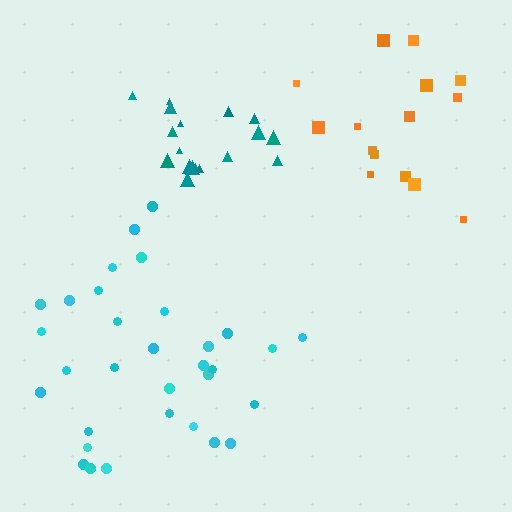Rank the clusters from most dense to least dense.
teal, cyan, orange.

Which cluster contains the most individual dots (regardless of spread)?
Cyan (33).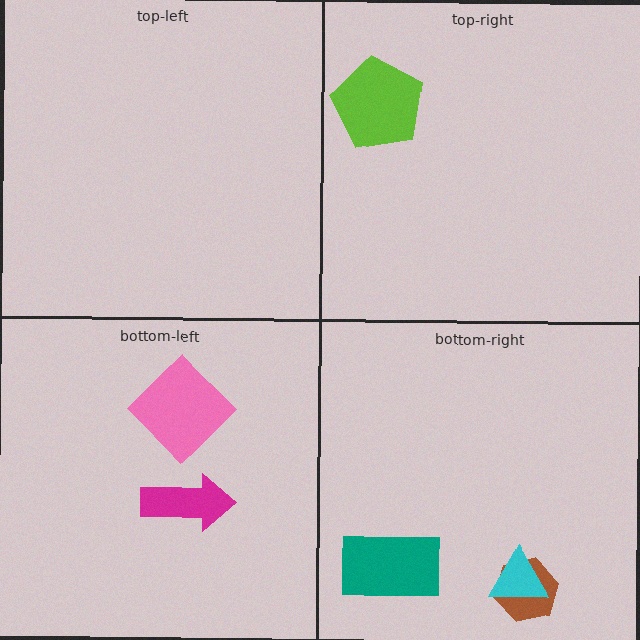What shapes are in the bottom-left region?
The magenta arrow, the pink diamond.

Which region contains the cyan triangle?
The bottom-right region.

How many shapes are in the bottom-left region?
2.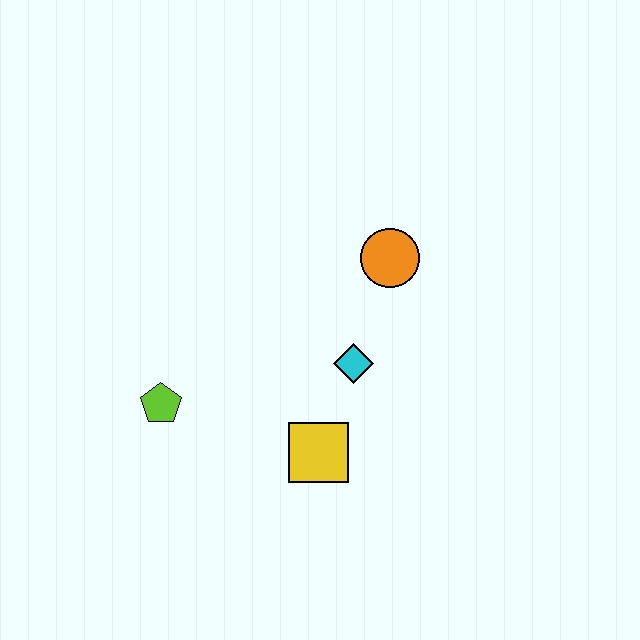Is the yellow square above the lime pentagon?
No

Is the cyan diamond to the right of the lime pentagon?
Yes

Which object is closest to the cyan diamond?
The yellow square is closest to the cyan diamond.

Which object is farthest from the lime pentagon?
The orange circle is farthest from the lime pentagon.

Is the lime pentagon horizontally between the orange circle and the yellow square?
No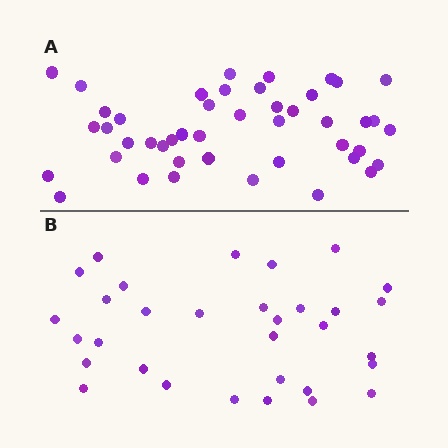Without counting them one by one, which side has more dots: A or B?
Region A (the top region) has more dots.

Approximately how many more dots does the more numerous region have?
Region A has approximately 15 more dots than region B.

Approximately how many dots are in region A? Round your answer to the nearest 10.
About 40 dots. (The exact count is 45, which rounds to 40.)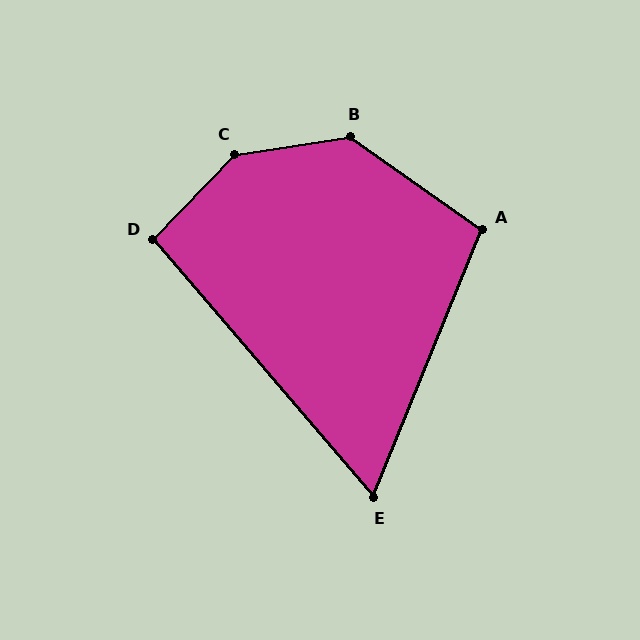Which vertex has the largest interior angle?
C, at approximately 143 degrees.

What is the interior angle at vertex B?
Approximately 136 degrees (obtuse).